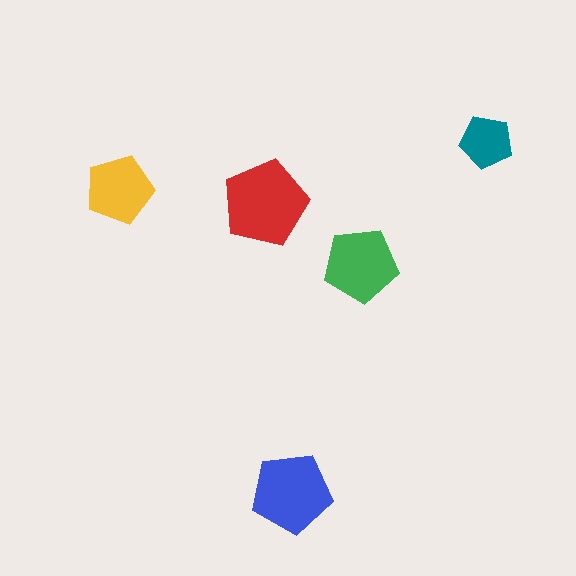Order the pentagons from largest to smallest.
the red one, the blue one, the green one, the yellow one, the teal one.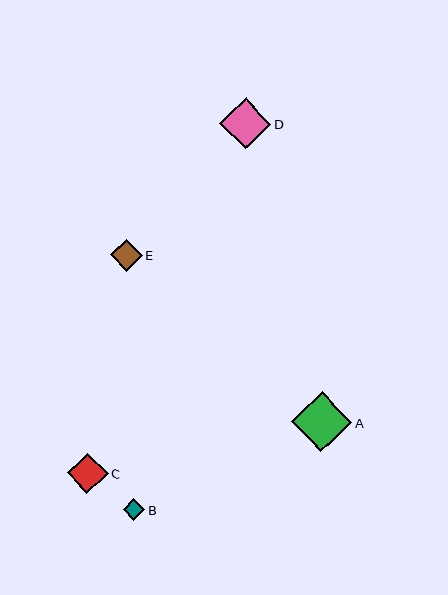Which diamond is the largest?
Diamond A is the largest with a size of approximately 60 pixels.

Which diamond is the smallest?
Diamond B is the smallest with a size of approximately 22 pixels.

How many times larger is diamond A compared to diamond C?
Diamond A is approximately 1.5 times the size of diamond C.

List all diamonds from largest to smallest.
From largest to smallest: A, D, C, E, B.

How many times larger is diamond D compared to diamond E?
Diamond D is approximately 1.6 times the size of diamond E.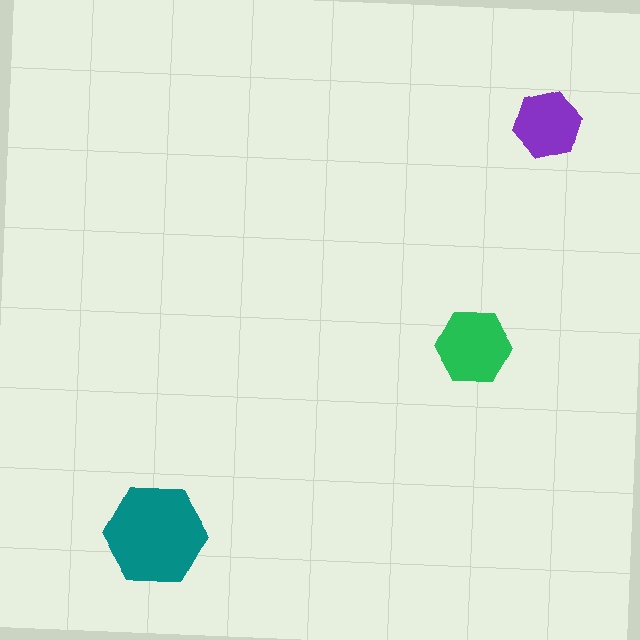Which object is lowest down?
The teal hexagon is bottommost.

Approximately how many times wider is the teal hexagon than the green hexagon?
About 1.5 times wider.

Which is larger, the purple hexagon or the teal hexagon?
The teal one.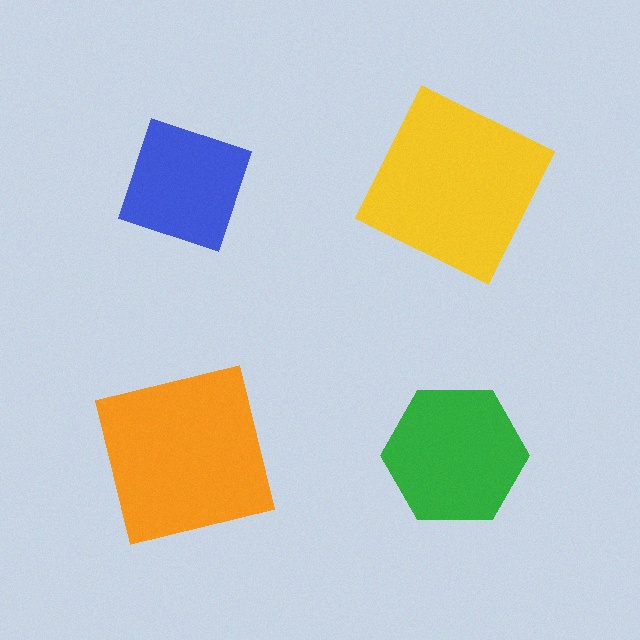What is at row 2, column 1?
An orange square.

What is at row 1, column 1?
A blue diamond.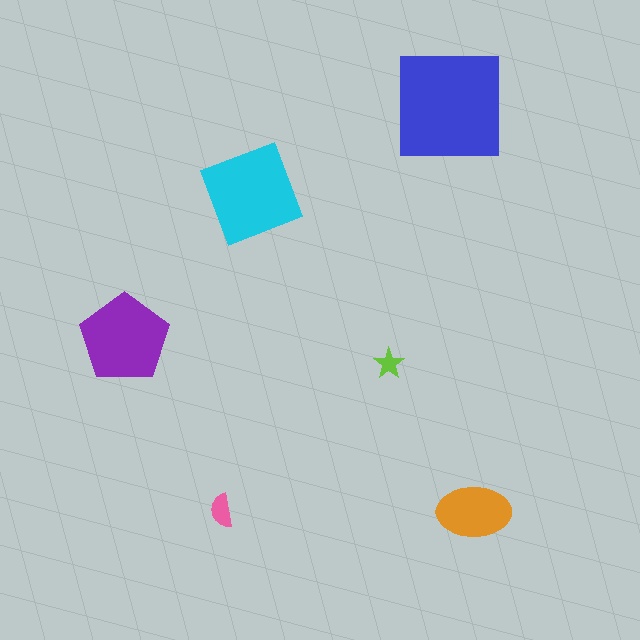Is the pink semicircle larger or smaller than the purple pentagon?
Smaller.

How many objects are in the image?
There are 6 objects in the image.